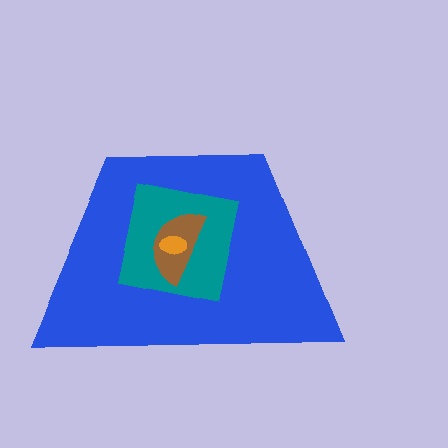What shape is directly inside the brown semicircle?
The orange ellipse.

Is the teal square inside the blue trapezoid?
Yes.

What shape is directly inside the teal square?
The brown semicircle.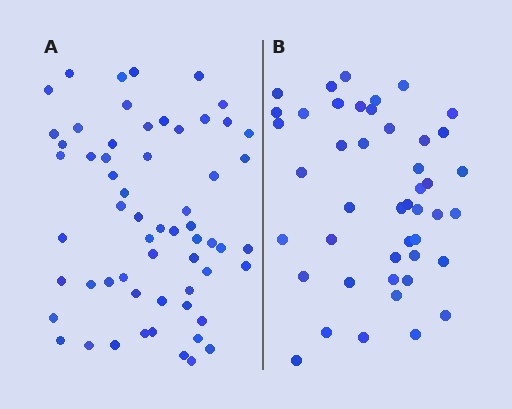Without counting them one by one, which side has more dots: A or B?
Region A (the left region) has more dots.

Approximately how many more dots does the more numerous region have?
Region A has approximately 15 more dots than region B.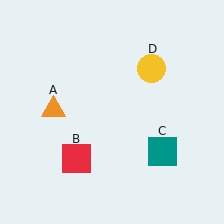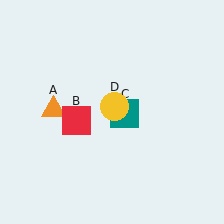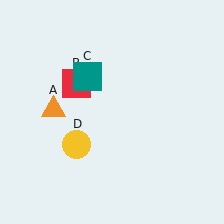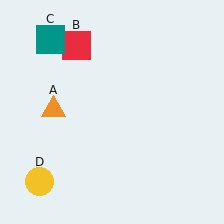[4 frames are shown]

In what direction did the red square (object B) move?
The red square (object B) moved up.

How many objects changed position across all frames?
3 objects changed position: red square (object B), teal square (object C), yellow circle (object D).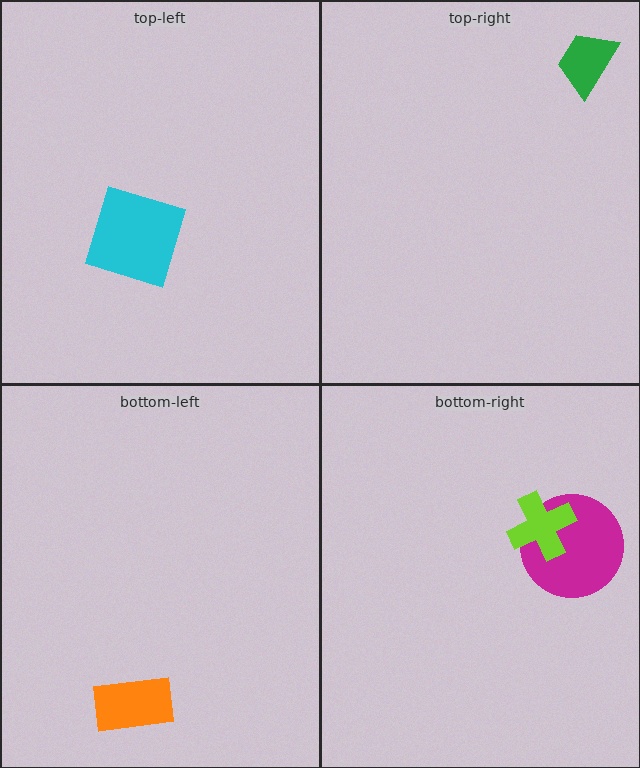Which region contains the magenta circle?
The bottom-right region.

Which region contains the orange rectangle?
The bottom-left region.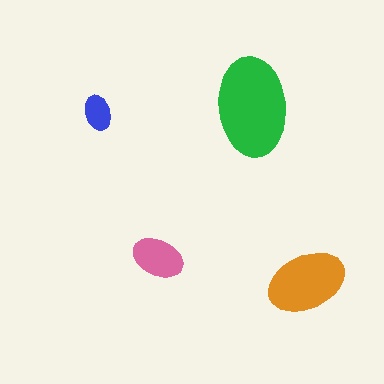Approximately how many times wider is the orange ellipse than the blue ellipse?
About 2 times wider.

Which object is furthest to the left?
The blue ellipse is leftmost.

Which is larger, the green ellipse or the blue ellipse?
The green one.